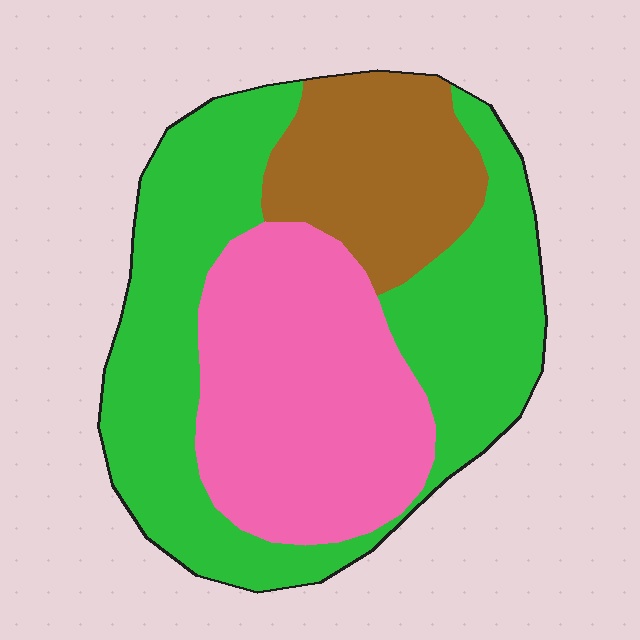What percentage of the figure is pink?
Pink takes up about one third (1/3) of the figure.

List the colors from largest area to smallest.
From largest to smallest: green, pink, brown.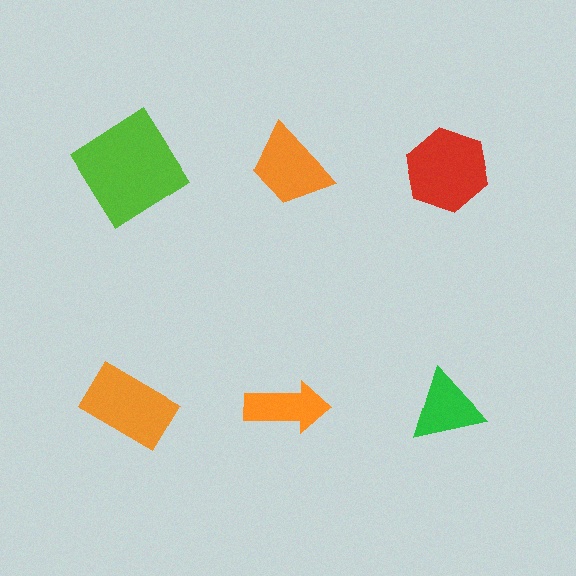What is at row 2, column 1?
An orange rectangle.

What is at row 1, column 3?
A red hexagon.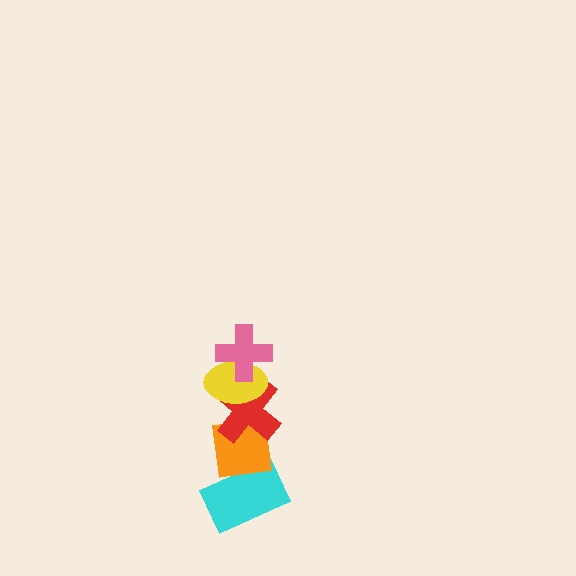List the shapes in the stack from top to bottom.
From top to bottom: the pink cross, the yellow ellipse, the red cross, the orange square, the cyan rectangle.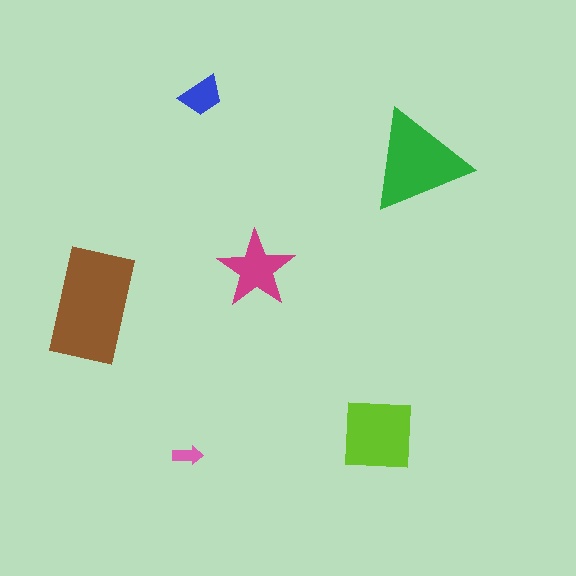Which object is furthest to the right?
The green triangle is rightmost.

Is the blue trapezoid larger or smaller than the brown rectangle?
Smaller.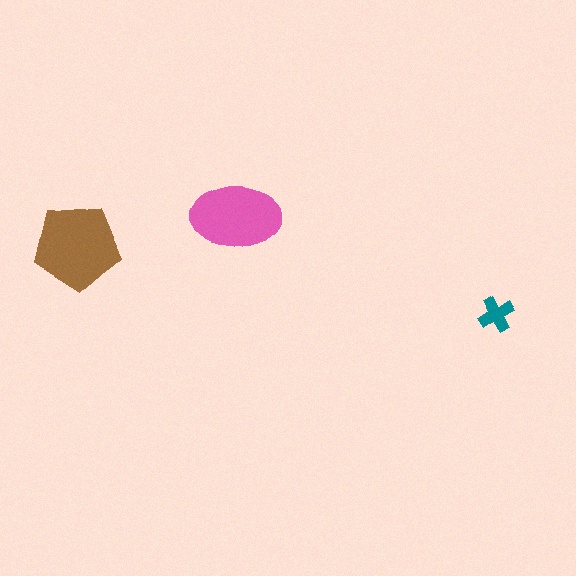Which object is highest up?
The pink ellipse is topmost.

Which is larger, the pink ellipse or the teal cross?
The pink ellipse.